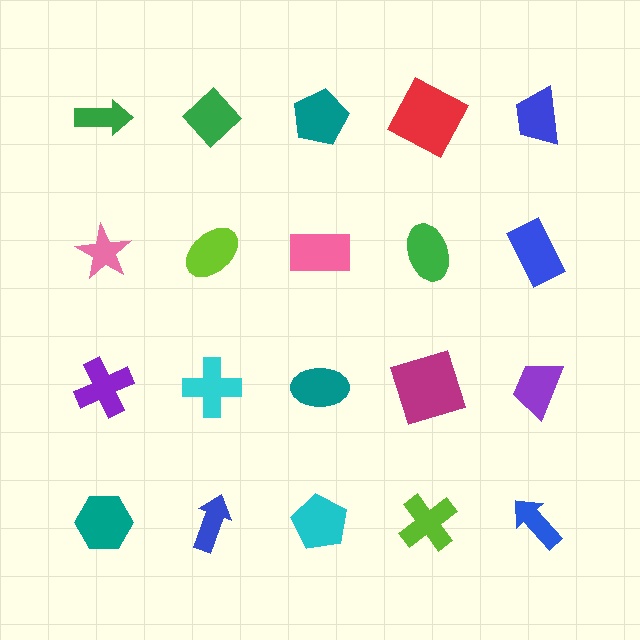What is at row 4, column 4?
A lime cross.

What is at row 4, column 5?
A blue arrow.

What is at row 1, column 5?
A blue trapezoid.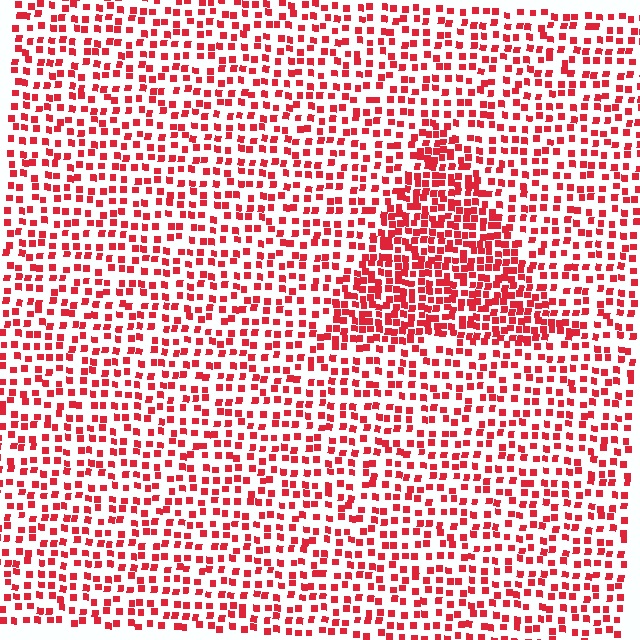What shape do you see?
I see a triangle.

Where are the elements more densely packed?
The elements are more densely packed inside the triangle boundary.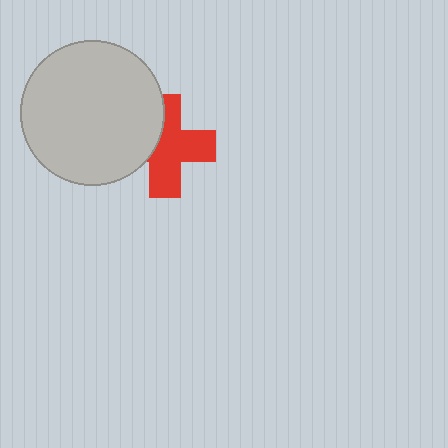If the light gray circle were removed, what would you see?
You would see the complete red cross.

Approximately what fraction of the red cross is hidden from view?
Roughly 34% of the red cross is hidden behind the light gray circle.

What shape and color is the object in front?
The object in front is a light gray circle.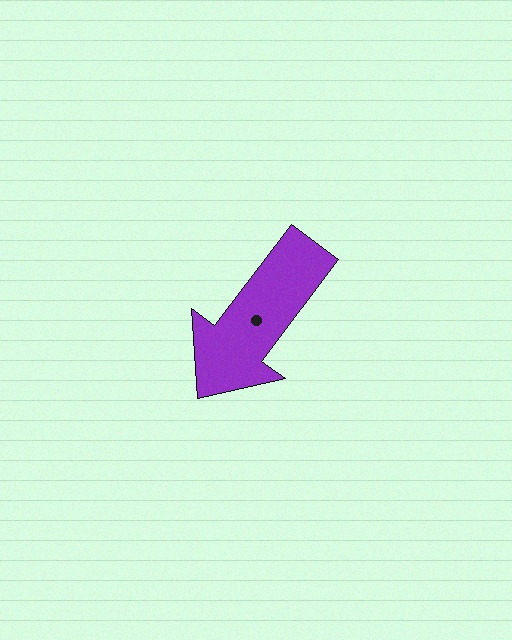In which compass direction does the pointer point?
Southwest.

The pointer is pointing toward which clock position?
Roughly 7 o'clock.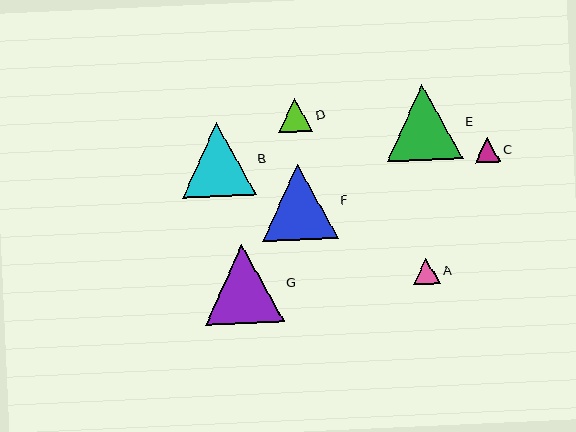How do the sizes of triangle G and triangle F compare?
Triangle G and triangle F are approximately the same size.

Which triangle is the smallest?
Triangle C is the smallest with a size of approximately 26 pixels.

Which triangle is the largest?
Triangle G is the largest with a size of approximately 80 pixels.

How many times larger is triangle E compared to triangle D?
Triangle E is approximately 2.2 times the size of triangle D.